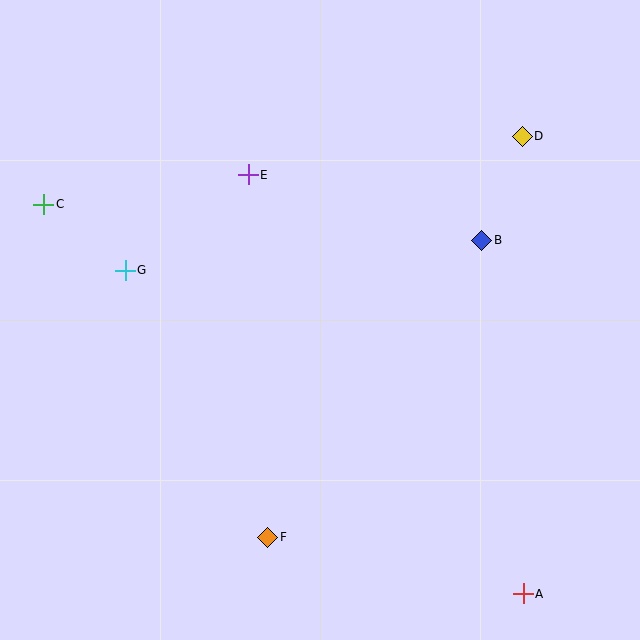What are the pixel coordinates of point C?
Point C is at (44, 204).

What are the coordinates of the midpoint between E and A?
The midpoint between E and A is at (386, 384).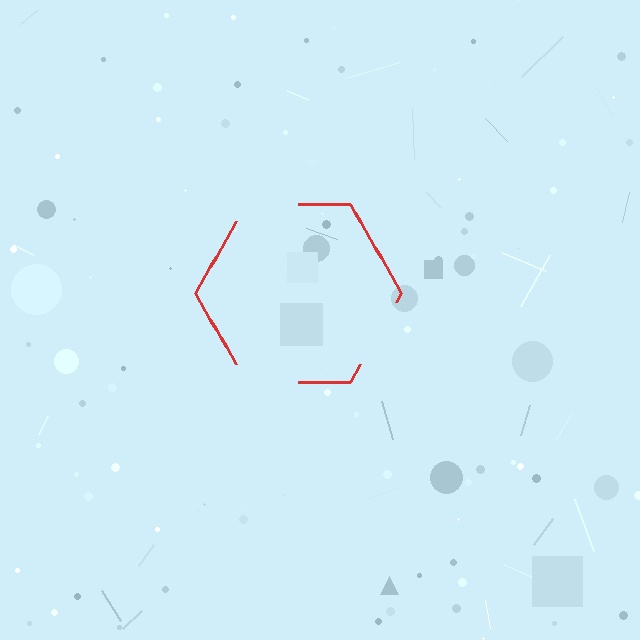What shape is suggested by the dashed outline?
The dashed outline suggests a hexagon.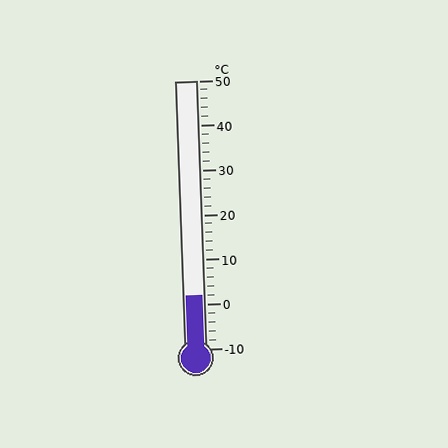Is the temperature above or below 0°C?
The temperature is above 0°C.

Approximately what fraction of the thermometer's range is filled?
The thermometer is filled to approximately 20% of its range.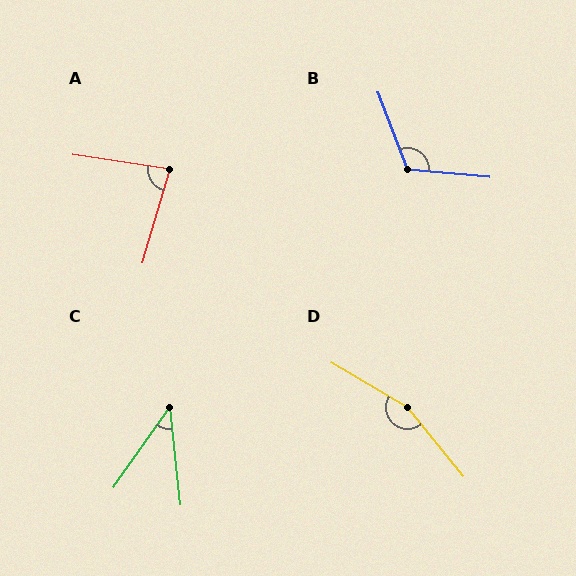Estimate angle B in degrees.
Approximately 116 degrees.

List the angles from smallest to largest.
C (41°), A (82°), B (116°), D (160°).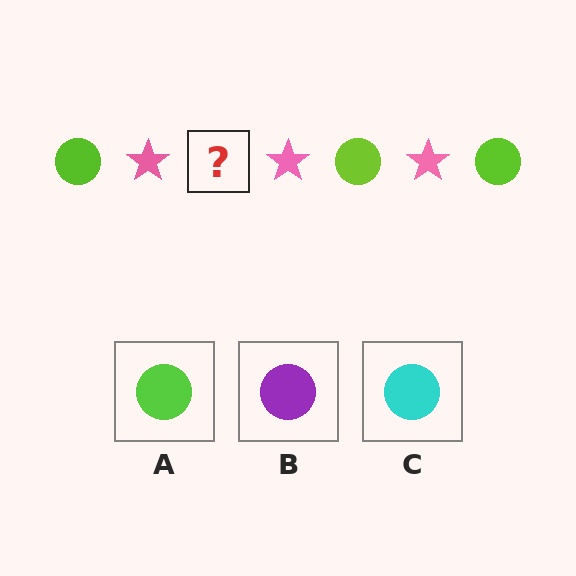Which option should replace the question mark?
Option A.